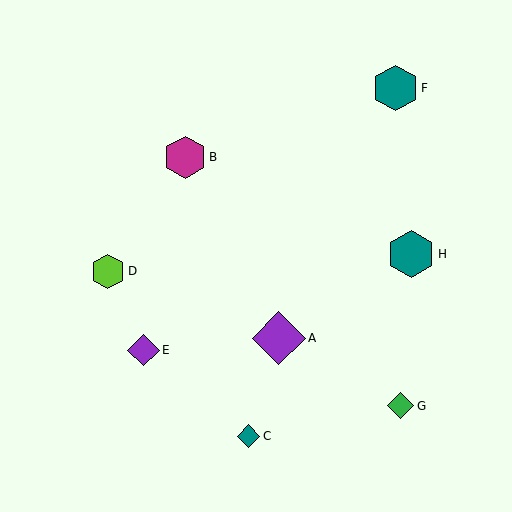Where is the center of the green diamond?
The center of the green diamond is at (401, 406).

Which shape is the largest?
The purple diamond (labeled A) is the largest.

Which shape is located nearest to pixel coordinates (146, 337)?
The purple diamond (labeled E) at (144, 350) is nearest to that location.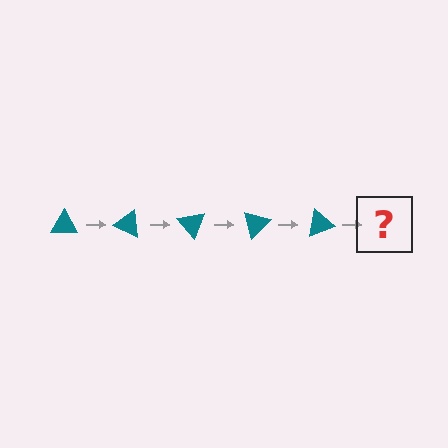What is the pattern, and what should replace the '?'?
The pattern is that the triangle rotates 25 degrees each step. The '?' should be a teal triangle rotated 125 degrees.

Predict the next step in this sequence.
The next step is a teal triangle rotated 125 degrees.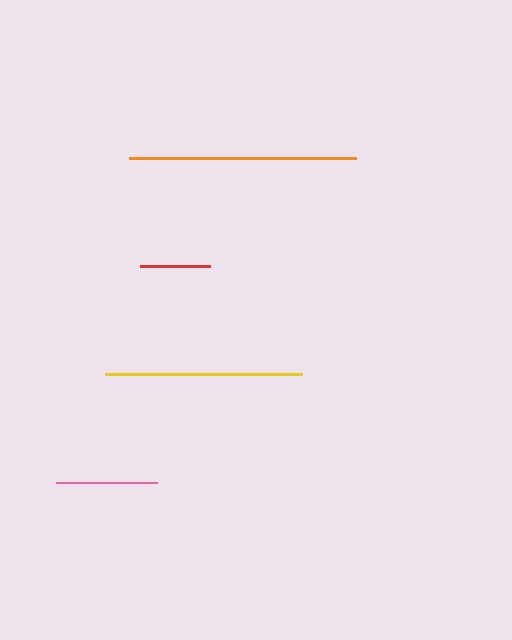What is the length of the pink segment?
The pink segment is approximately 101 pixels long.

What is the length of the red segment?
The red segment is approximately 70 pixels long.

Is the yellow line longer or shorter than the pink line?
The yellow line is longer than the pink line.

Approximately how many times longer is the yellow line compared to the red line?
The yellow line is approximately 2.8 times the length of the red line.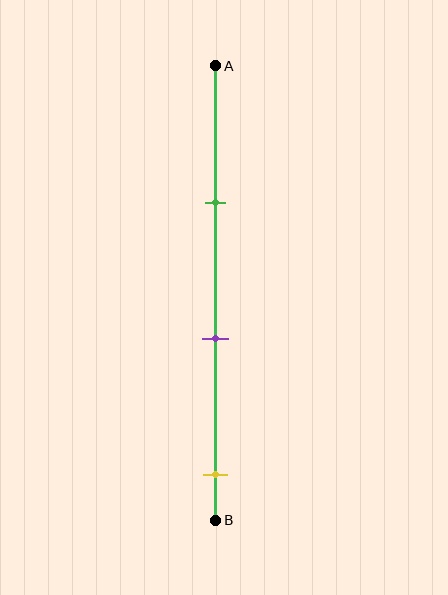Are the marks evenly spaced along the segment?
Yes, the marks are approximately evenly spaced.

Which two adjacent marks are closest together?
The green and purple marks are the closest adjacent pair.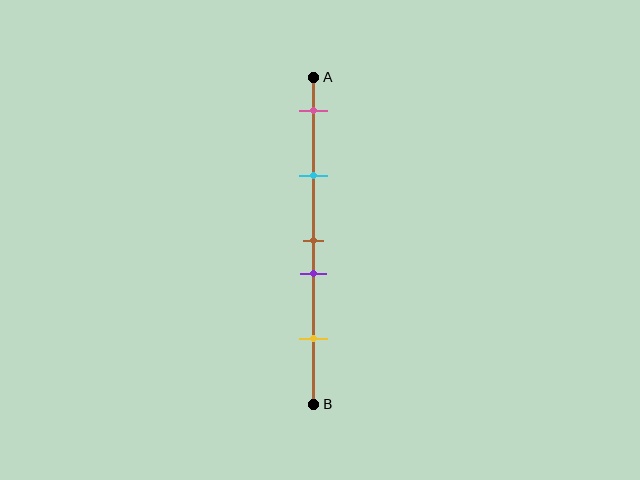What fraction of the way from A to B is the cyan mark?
The cyan mark is approximately 30% (0.3) of the way from A to B.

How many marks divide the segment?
There are 5 marks dividing the segment.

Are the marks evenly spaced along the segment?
No, the marks are not evenly spaced.